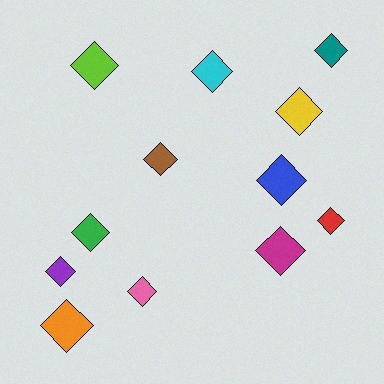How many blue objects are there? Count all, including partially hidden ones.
There is 1 blue object.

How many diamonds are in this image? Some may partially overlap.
There are 12 diamonds.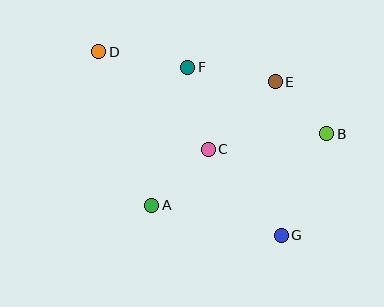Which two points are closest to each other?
Points B and E are closest to each other.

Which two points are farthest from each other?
Points D and G are farthest from each other.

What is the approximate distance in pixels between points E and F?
The distance between E and F is approximately 89 pixels.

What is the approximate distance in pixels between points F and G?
The distance between F and G is approximately 192 pixels.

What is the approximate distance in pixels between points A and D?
The distance between A and D is approximately 162 pixels.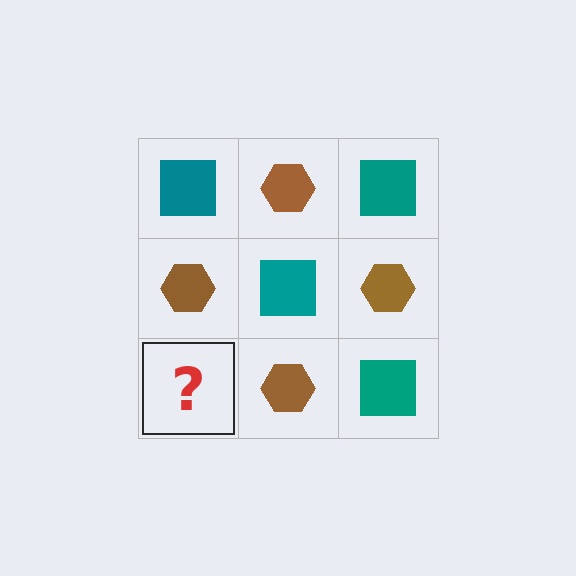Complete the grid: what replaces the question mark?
The question mark should be replaced with a teal square.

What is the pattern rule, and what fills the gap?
The rule is that it alternates teal square and brown hexagon in a checkerboard pattern. The gap should be filled with a teal square.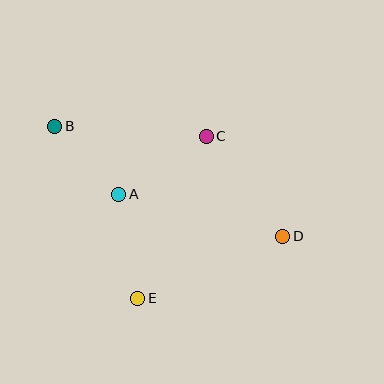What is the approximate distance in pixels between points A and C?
The distance between A and C is approximately 105 pixels.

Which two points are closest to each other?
Points A and B are closest to each other.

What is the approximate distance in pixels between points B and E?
The distance between B and E is approximately 191 pixels.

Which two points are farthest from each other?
Points B and D are farthest from each other.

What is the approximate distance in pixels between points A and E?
The distance between A and E is approximately 106 pixels.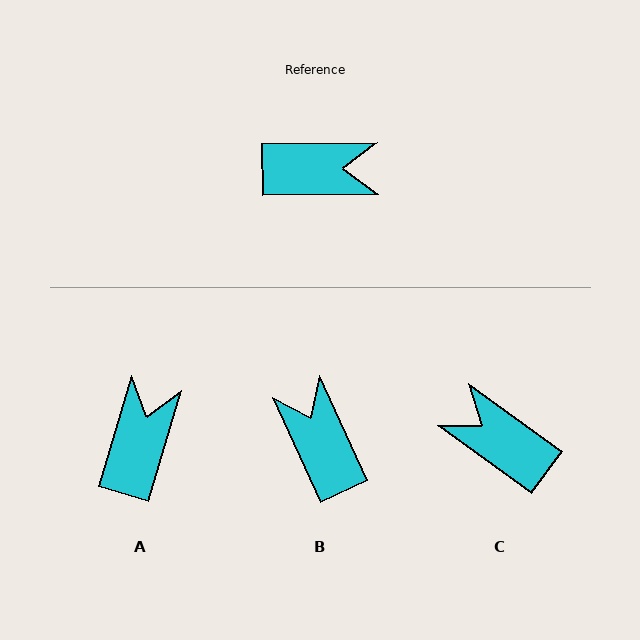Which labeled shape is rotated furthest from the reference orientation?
C, about 143 degrees away.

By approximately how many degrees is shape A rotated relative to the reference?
Approximately 72 degrees counter-clockwise.